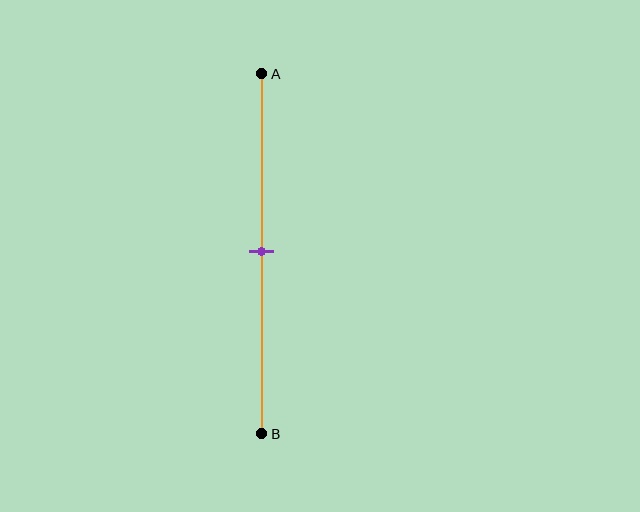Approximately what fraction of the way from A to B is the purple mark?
The purple mark is approximately 50% of the way from A to B.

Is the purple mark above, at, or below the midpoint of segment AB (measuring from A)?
The purple mark is approximately at the midpoint of segment AB.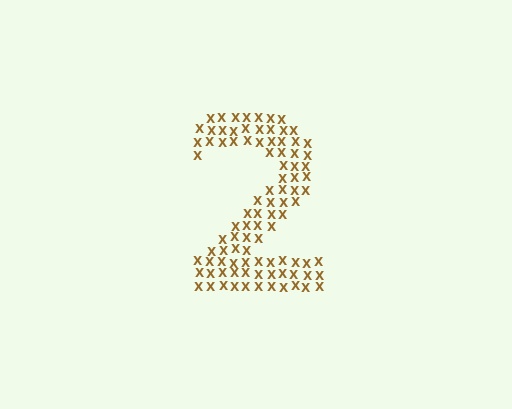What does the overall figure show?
The overall figure shows the digit 2.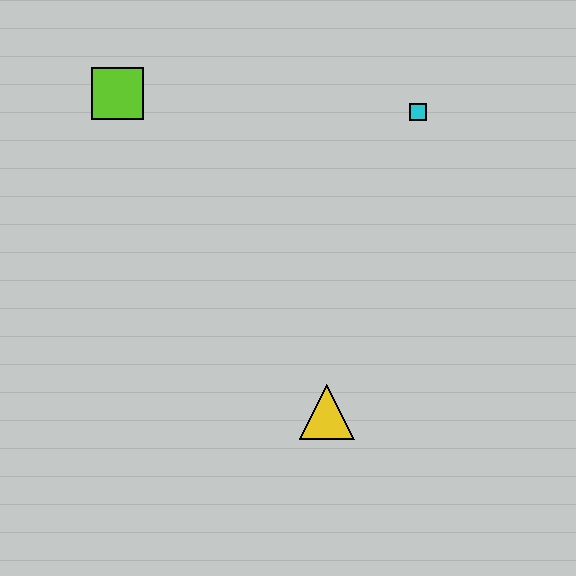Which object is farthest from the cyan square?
The yellow triangle is farthest from the cyan square.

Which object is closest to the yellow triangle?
The cyan square is closest to the yellow triangle.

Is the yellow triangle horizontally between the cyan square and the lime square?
Yes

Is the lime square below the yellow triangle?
No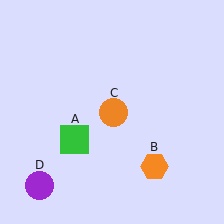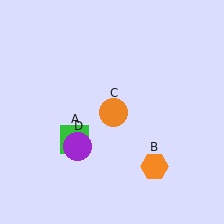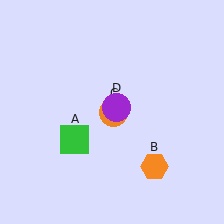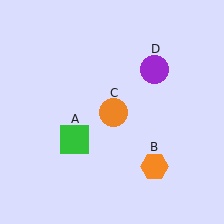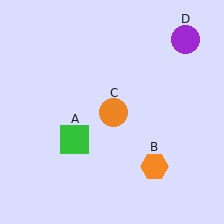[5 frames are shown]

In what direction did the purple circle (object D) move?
The purple circle (object D) moved up and to the right.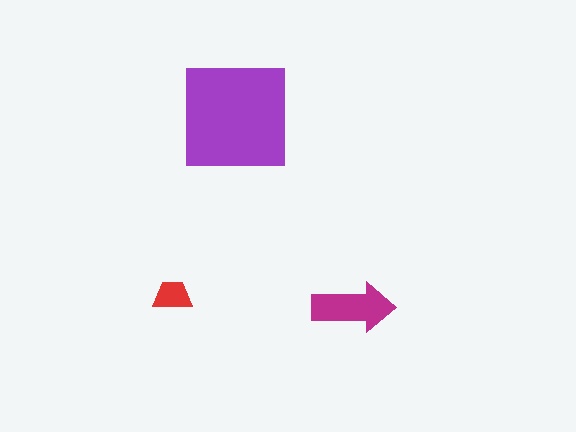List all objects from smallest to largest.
The red trapezoid, the magenta arrow, the purple square.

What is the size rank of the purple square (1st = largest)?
1st.